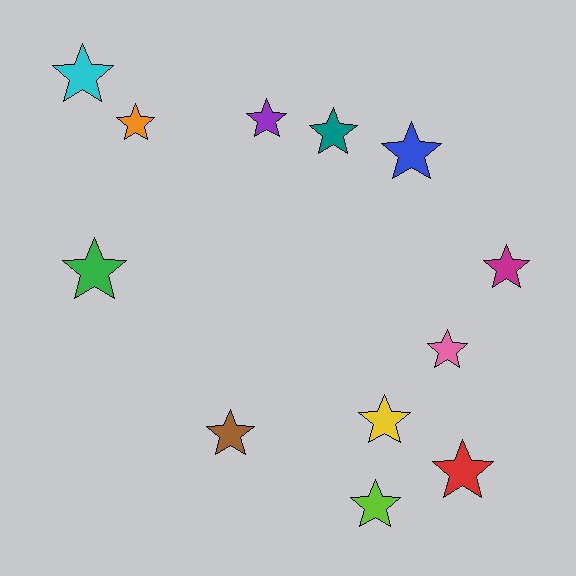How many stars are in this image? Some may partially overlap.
There are 12 stars.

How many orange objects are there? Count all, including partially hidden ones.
There is 1 orange object.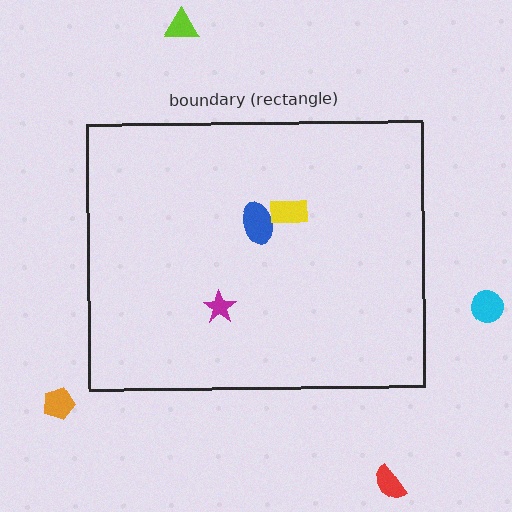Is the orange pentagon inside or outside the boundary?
Outside.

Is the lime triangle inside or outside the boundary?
Outside.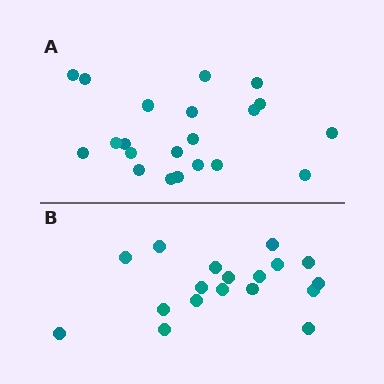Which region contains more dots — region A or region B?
Region A (the top region) has more dots.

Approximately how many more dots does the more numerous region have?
Region A has just a few more — roughly 2 or 3 more dots than region B.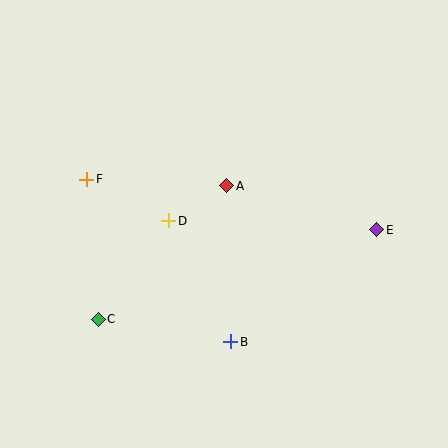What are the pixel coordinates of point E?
Point E is at (377, 230).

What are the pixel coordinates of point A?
Point A is at (227, 186).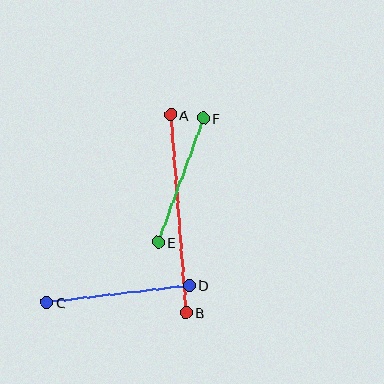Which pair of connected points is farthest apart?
Points A and B are farthest apart.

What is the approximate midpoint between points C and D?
The midpoint is at approximately (118, 294) pixels.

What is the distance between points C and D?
The distance is approximately 144 pixels.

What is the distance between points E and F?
The distance is approximately 132 pixels.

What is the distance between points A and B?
The distance is approximately 198 pixels.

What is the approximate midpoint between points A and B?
The midpoint is at approximately (178, 214) pixels.